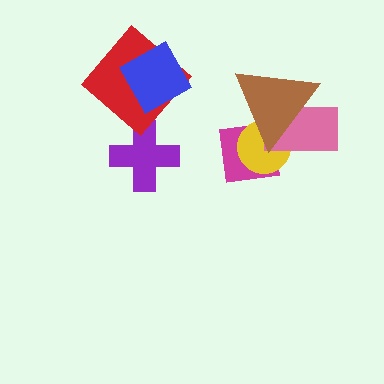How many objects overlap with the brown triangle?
3 objects overlap with the brown triangle.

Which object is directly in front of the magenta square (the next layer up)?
The yellow circle is directly in front of the magenta square.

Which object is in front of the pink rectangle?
The brown triangle is in front of the pink rectangle.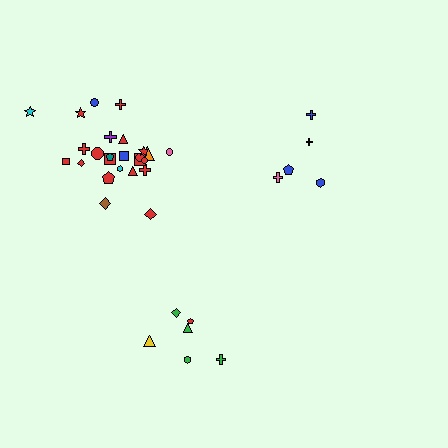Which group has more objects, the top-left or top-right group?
The top-left group.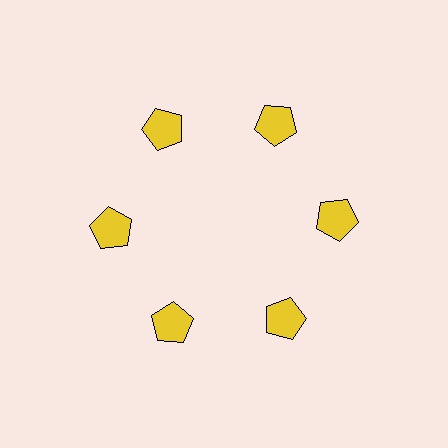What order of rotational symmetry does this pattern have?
This pattern has 6-fold rotational symmetry.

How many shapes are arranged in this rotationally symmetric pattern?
There are 6 shapes, arranged in 6 groups of 1.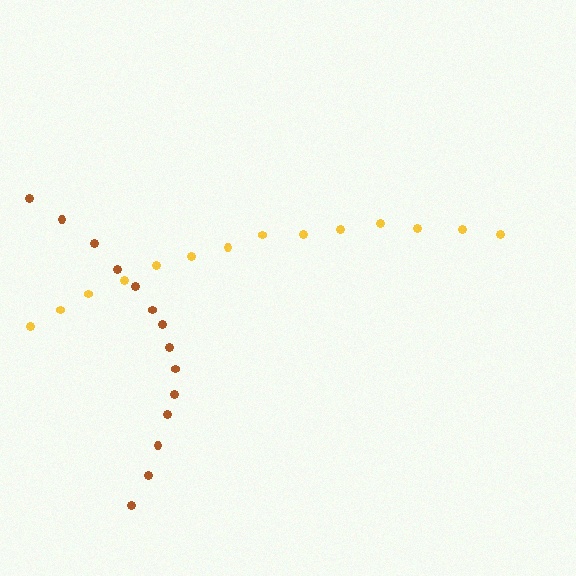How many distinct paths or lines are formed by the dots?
There are 2 distinct paths.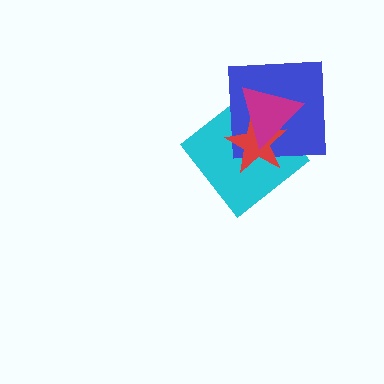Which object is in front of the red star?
The magenta triangle is in front of the red star.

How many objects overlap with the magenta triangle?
3 objects overlap with the magenta triangle.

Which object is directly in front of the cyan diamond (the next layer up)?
The blue square is directly in front of the cyan diamond.